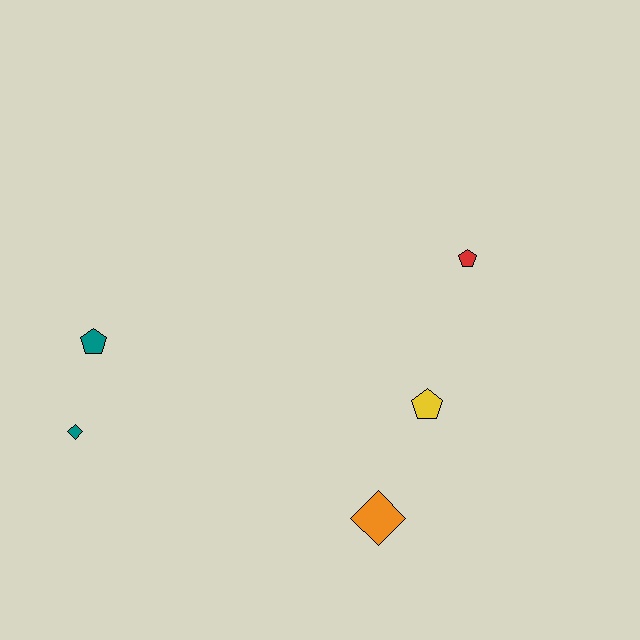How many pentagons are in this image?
There are 3 pentagons.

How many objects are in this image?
There are 5 objects.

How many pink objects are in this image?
There are no pink objects.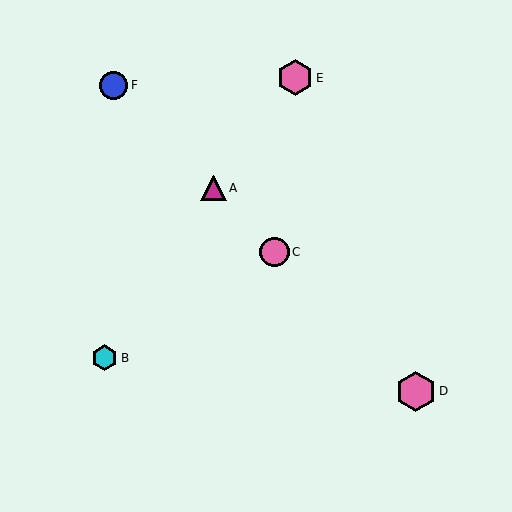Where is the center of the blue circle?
The center of the blue circle is at (114, 86).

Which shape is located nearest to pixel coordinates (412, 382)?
The pink hexagon (labeled D) at (416, 391) is nearest to that location.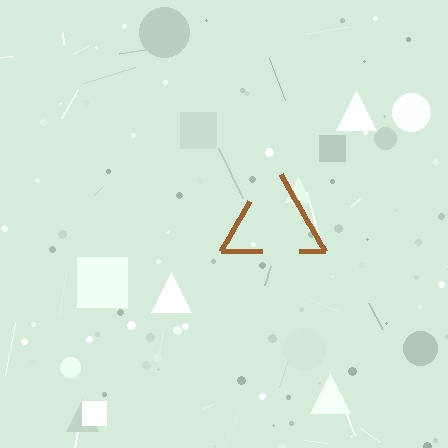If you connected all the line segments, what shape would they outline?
They would outline a triangle.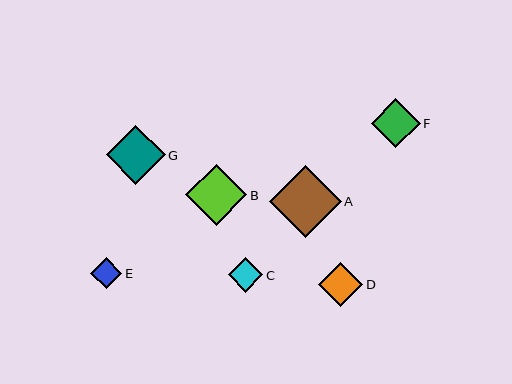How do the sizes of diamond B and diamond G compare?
Diamond B and diamond G are approximately the same size.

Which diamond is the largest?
Diamond A is the largest with a size of approximately 72 pixels.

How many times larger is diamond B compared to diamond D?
Diamond B is approximately 1.4 times the size of diamond D.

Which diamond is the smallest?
Diamond E is the smallest with a size of approximately 31 pixels.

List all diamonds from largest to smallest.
From largest to smallest: A, B, G, F, D, C, E.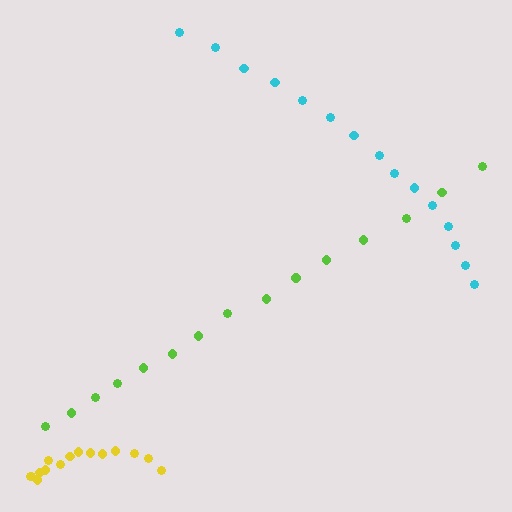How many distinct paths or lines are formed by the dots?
There are 3 distinct paths.